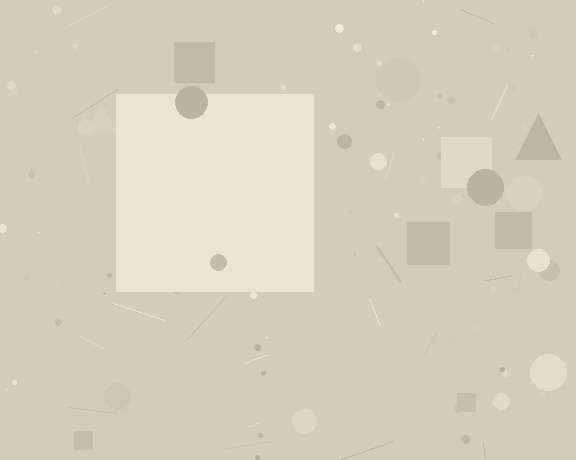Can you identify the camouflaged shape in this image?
The camouflaged shape is a square.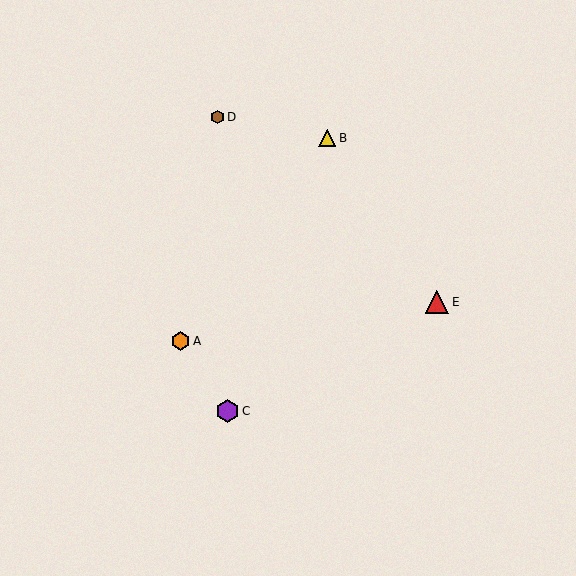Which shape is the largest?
The red triangle (labeled E) is the largest.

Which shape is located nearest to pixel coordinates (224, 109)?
The brown hexagon (labeled D) at (217, 117) is nearest to that location.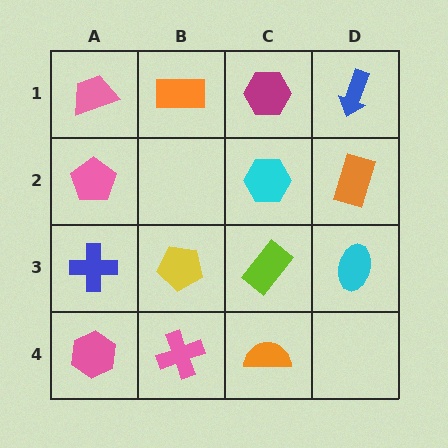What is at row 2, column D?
An orange rectangle.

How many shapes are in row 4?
3 shapes.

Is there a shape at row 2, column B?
No, that cell is empty.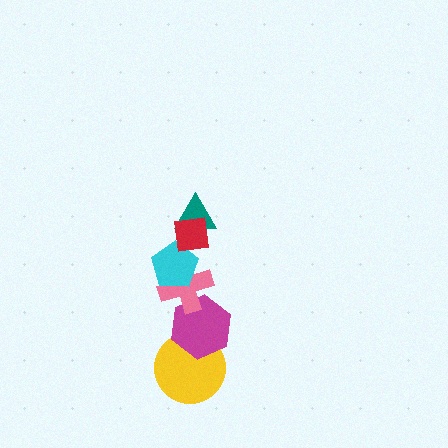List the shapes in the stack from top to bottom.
From top to bottom: the red square, the teal triangle, the cyan pentagon, the pink cross, the magenta hexagon, the yellow circle.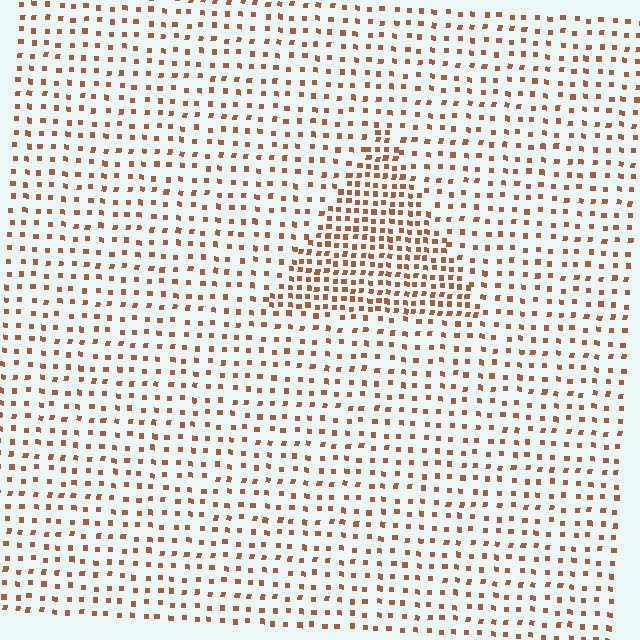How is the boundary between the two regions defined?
The boundary is defined by a change in element density (approximately 2.1x ratio). All elements are the same color, size, and shape.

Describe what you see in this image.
The image contains small brown elements arranged at two different densities. A triangle-shaped region is visible where the elements are more densely packed than the surrounding area.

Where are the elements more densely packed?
The elements are more densely packed inside the triangle boundary.